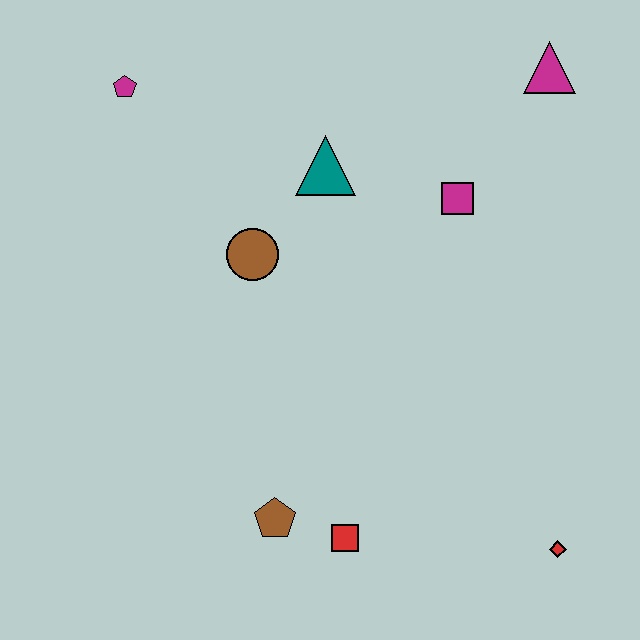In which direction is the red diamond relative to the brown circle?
The red diamond is to the right of the brown circle.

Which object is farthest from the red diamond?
The magenta pentagon is farthest from the red diamond.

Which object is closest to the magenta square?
The teal triangle is closest to the magenta square.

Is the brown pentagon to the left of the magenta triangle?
Yes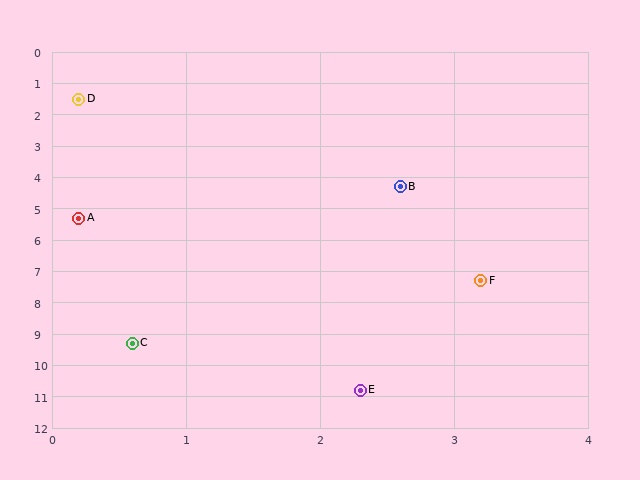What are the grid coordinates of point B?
Point B is at approximately (2.6, 4.3).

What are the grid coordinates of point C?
Point C is at approximately (0.6, 9.3).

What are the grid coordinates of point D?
Point D is at approximately (0.2, 1.5).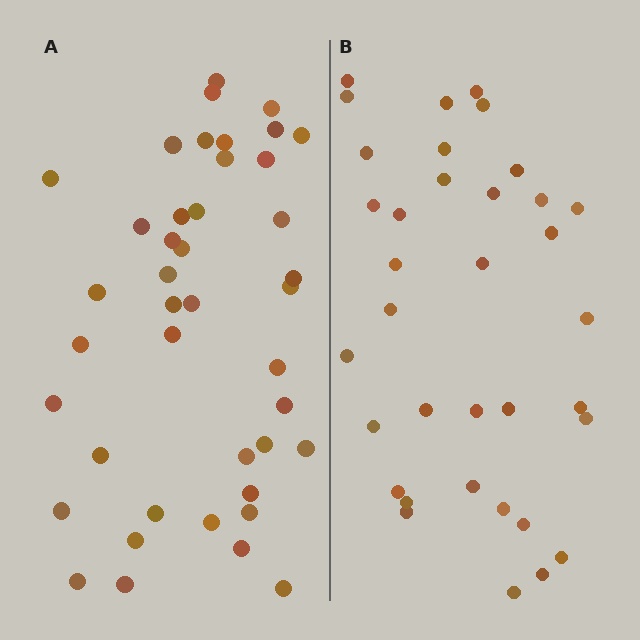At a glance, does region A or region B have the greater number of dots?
Region A (the left region) has more dots.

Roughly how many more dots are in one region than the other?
Region A has roughly 8 or so more dots than region B.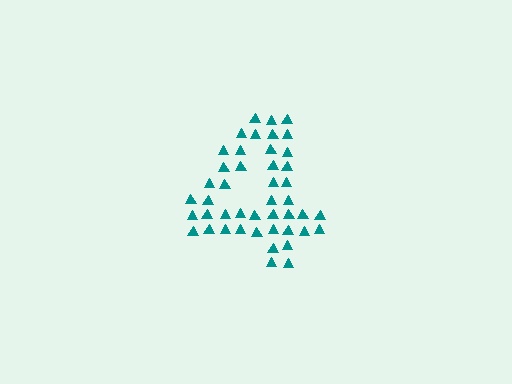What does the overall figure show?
The overall figure shows the digit 4.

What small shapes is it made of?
It is made of small triangles.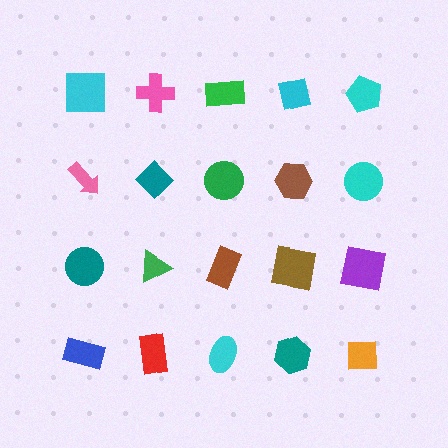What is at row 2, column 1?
A pink arrow.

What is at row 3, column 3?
A brown rectangle.